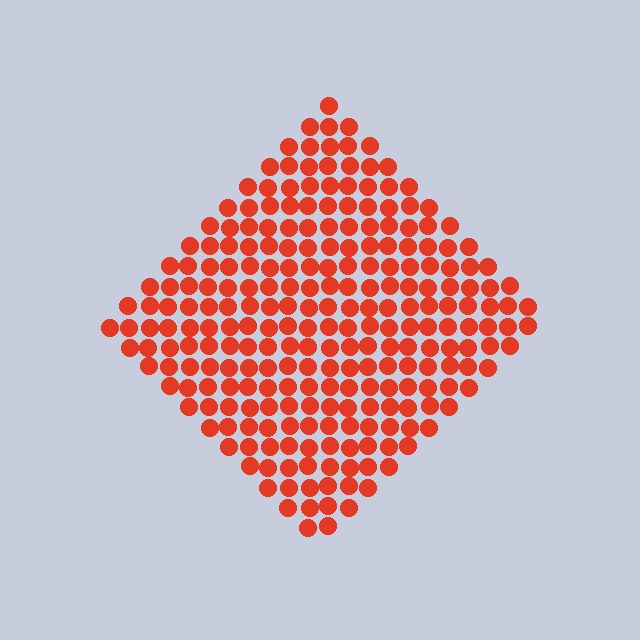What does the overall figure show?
The overall figure shows a diamond.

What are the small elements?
The small elements are circles.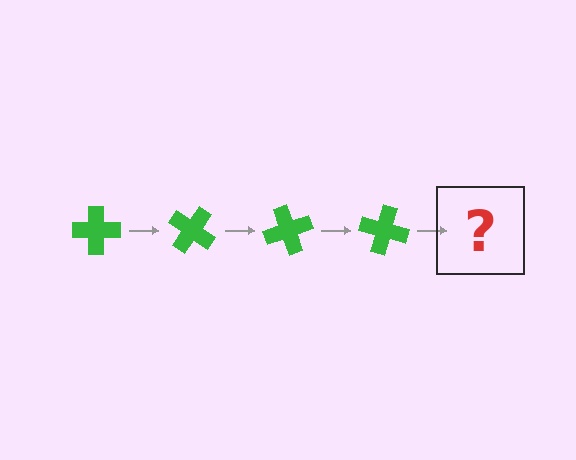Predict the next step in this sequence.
The next step is a green cross rotated 140 degrees.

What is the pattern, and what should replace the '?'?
The pattern is that the cross rotates 35 degrees each step. The '?' should be a green cross rotated 140 degrees.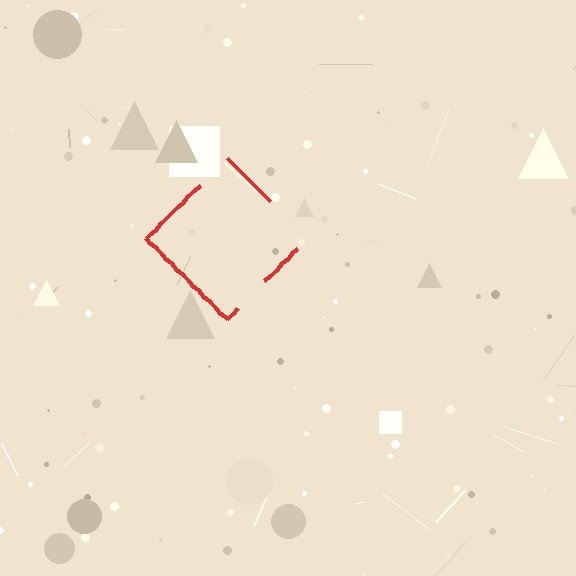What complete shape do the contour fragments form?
The contour fragments form a diamond.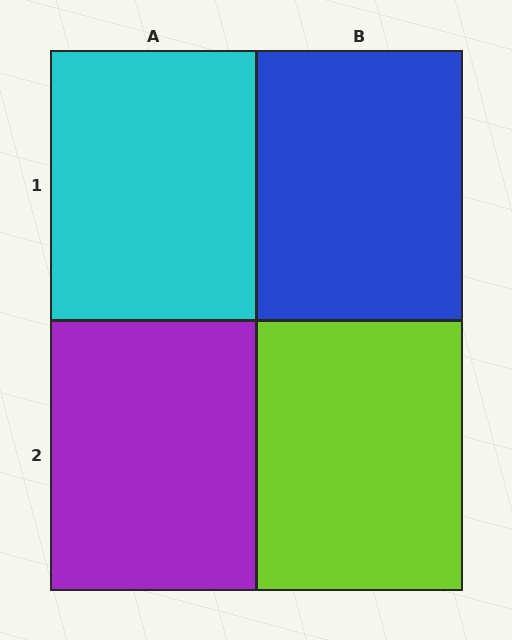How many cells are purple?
1 cell is purple.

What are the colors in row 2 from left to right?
Purple, lime.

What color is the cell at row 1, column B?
Blue.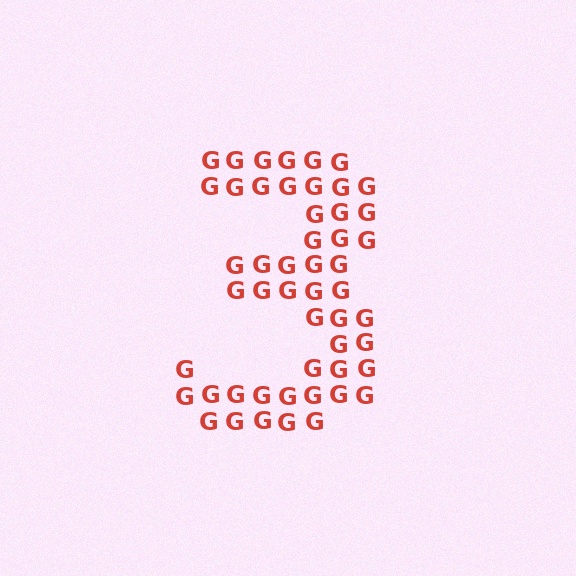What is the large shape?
The large shape is the digit 3.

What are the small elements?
The small elements are letter G's.